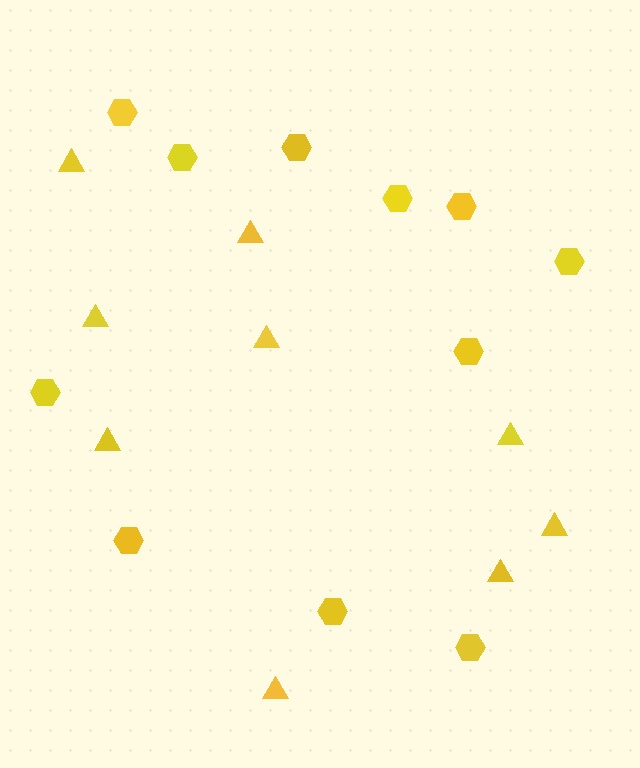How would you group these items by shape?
There are 2 groups: one group of triangles (9) and one group of hexagons (11).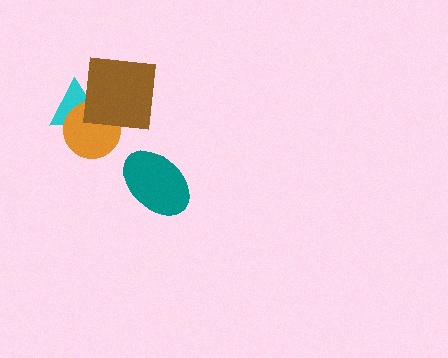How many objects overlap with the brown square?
2 objects overlap with the brown square.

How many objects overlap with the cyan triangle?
2 objects overlap with the cyan triangle.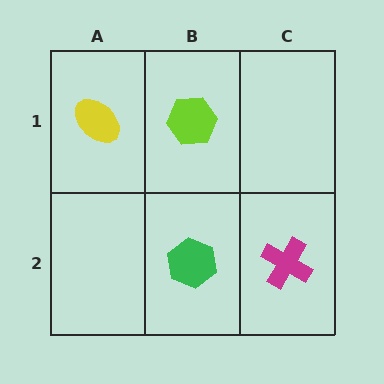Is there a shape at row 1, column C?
No, that cell is empty.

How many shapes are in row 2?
2 shapes.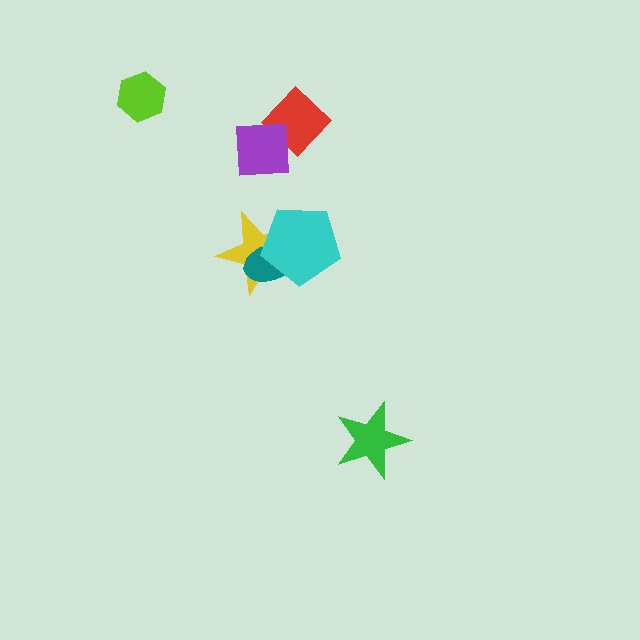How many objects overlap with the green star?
0 objects overlap with the green star.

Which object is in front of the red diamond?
The purple square is in front of the red diamond.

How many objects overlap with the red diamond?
1 object overlaps with the red diamond.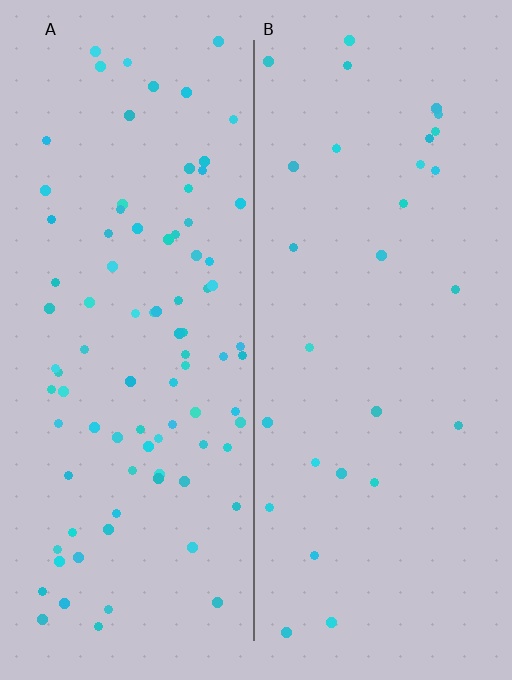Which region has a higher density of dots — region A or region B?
A (the left).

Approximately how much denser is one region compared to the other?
Approximately 3.2× — region A over region B.